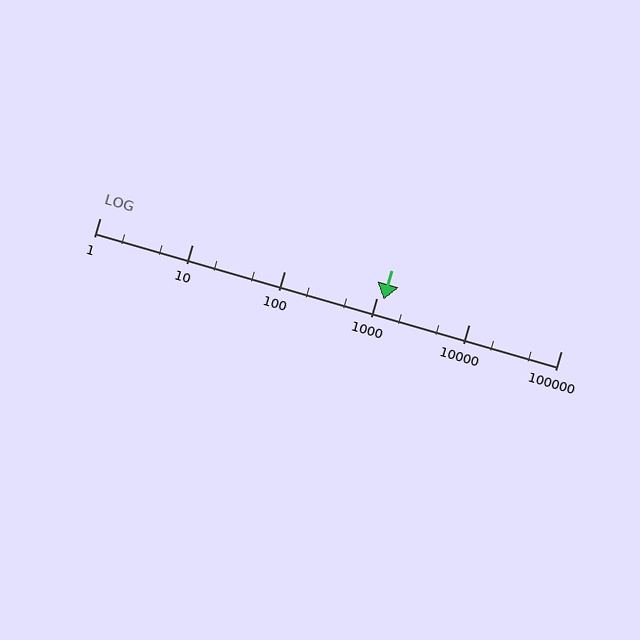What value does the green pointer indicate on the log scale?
The pointer indicates approximately 1200.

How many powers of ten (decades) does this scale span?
The scale spans 5 decades, from 1 to 100000.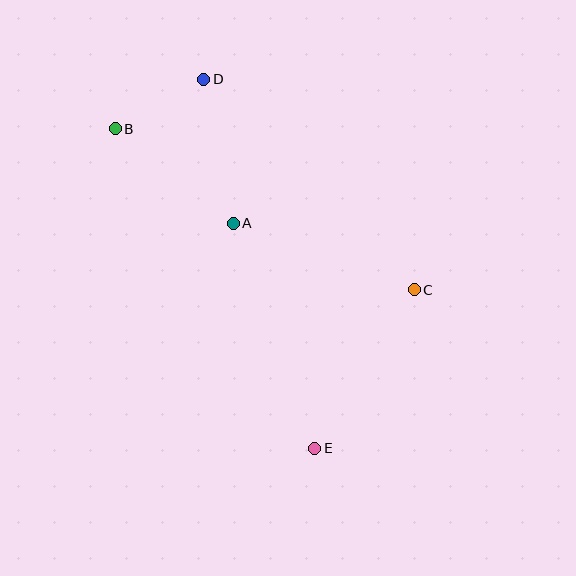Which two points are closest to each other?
Points B and D are closest to each other.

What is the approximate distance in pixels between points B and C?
The distance between B and C is approximately 339 pixels.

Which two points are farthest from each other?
Points D and E are farthest from each other.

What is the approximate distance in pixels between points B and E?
The distance between B and E is approximately 377 pixels.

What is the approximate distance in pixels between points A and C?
The distance between A and C is approximately 193 pixels.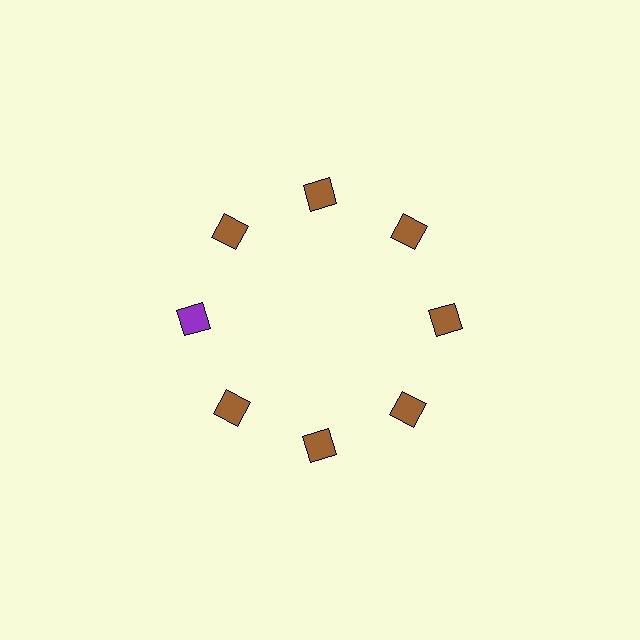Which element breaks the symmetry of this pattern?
The purple square at roughly the 9 o'clock position breaks the symmetry. All other shapes are brown squares.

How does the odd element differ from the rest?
It has a different color: purple instead of brown.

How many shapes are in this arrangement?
There are 8 shapes arranged in a ring pattern.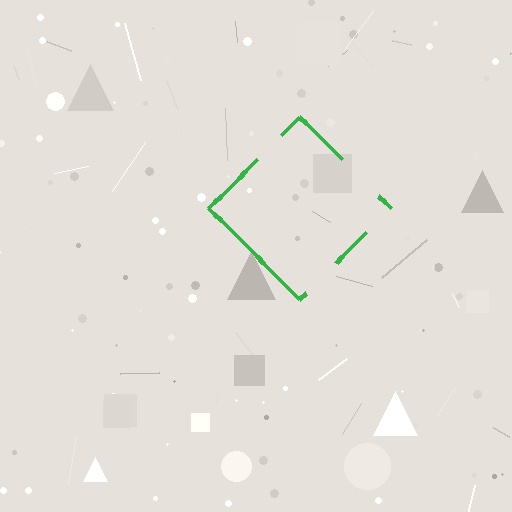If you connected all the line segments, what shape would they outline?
They would outline a diamond.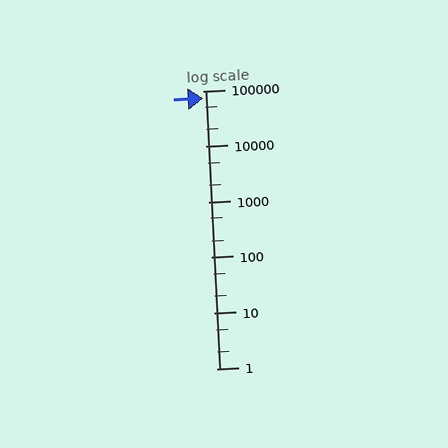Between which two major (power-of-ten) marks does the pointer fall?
The pointer is between 10000 and 100000.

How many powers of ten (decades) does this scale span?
The scale spans 5 decades, from 1 to 100000.